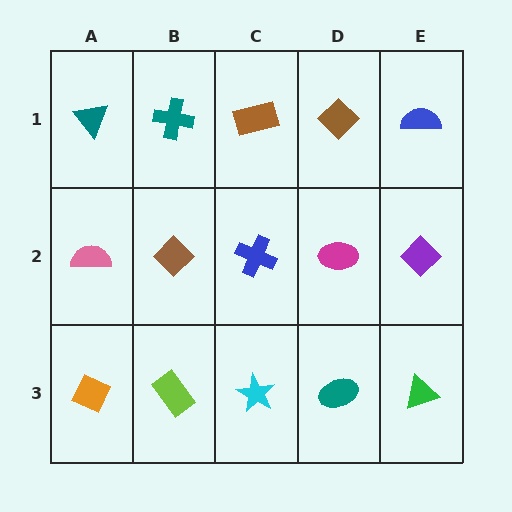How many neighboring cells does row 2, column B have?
4.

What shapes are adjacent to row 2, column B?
A teal cross (row 1, column B), a lime rectangle (row 3, column B), a pink semicircle (row 2, column A), a blue cross (row 2, column C).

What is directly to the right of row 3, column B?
A cyan star.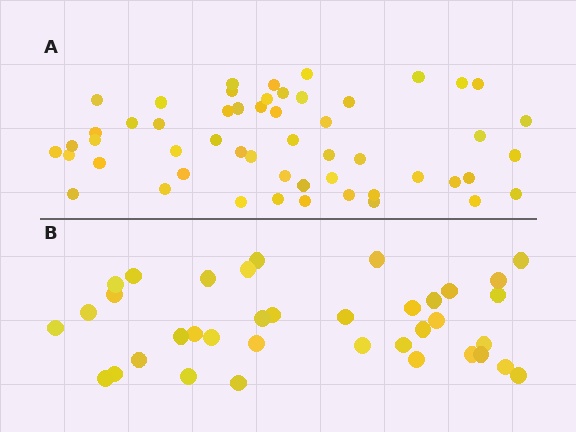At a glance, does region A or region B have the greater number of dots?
Region A (the top region) has more dots.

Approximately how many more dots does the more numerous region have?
Region A has approximately 15 more dots than region B.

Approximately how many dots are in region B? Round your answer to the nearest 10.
About 40 dots. (The exact count is 37, which rounds to 40.)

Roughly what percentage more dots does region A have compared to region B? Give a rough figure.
About 45% more.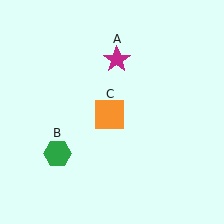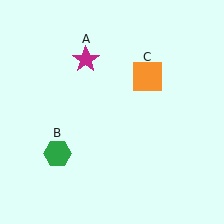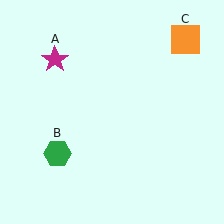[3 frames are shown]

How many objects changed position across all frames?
2 objects changed position: magenta star (object A), orange square (object C).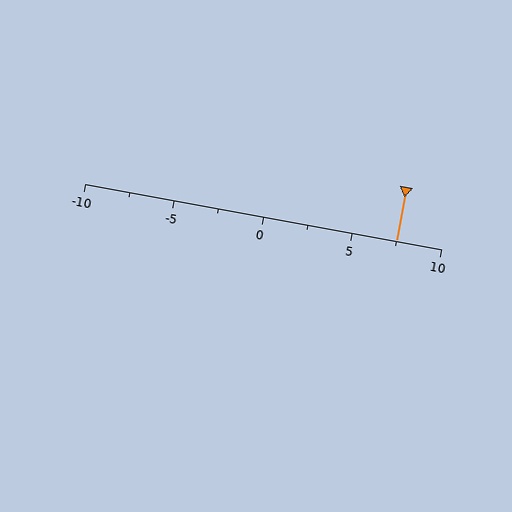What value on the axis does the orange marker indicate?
The marker indicates approximately 7.5.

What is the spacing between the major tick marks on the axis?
The major ticks are spaced 5 apart.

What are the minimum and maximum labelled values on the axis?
The axis runs from -10 to 10.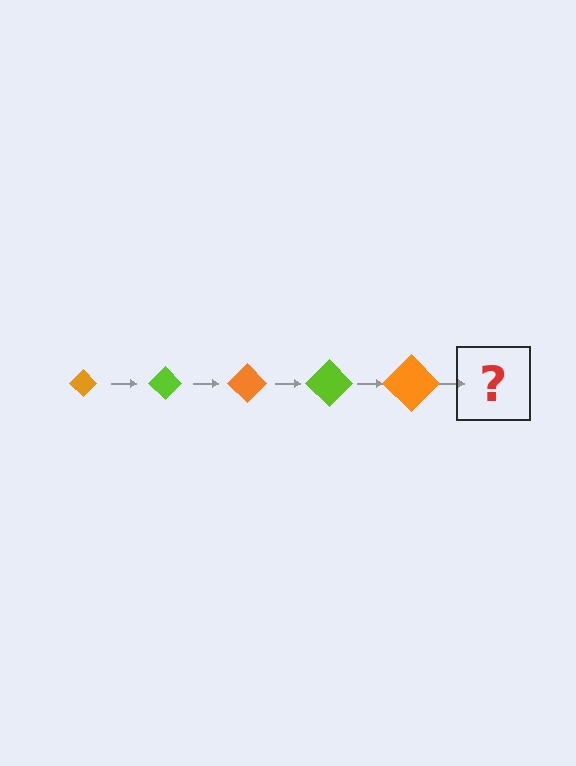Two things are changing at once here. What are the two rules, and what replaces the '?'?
The two rules are that the diamond grows larger each step and the color cycles through orange and lime. The '?' should be a lime diamond, larger than the previous one.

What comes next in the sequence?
The next element should be a lime diamond, larger than the previous one.